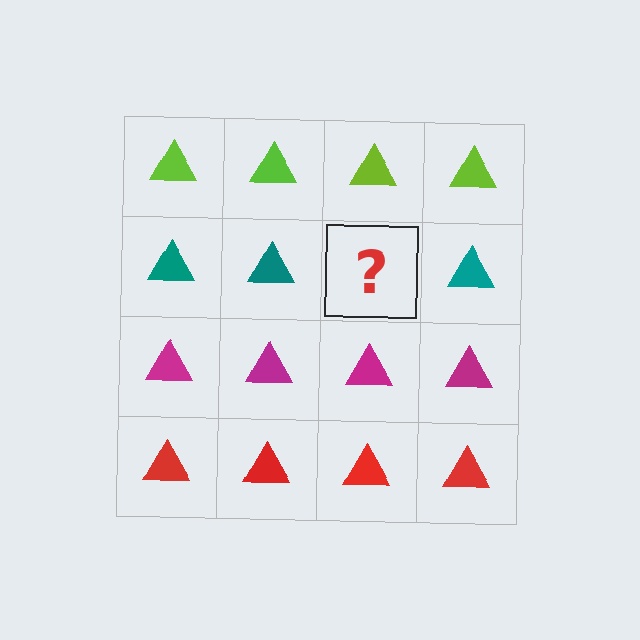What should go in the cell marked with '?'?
The missing cell should contain a teal triangle.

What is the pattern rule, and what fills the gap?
The rule is that each row has a consistent color. The gap should be filled with a teal triangle.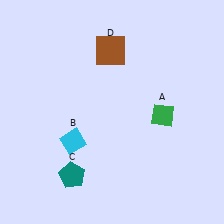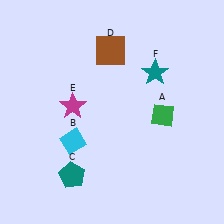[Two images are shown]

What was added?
A magenta star (E), a teal star (F) were added in Image 2.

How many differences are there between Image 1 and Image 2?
There are 2 differences between the two images.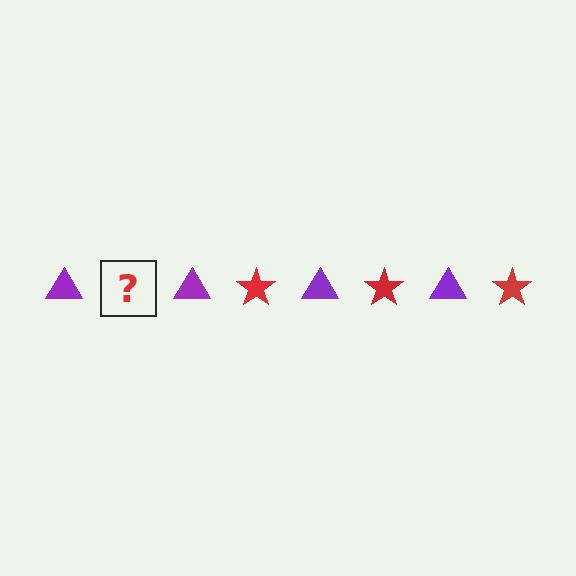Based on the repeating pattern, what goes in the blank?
The blank should be a red star.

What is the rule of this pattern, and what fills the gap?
The rule is that the pattern alternates between purple triangle and red star. The gap should be filled with a red star.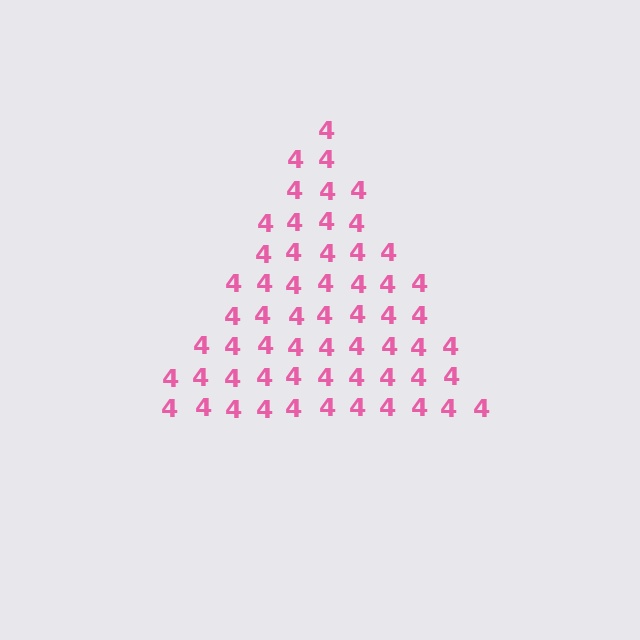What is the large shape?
The large shape is a triangle.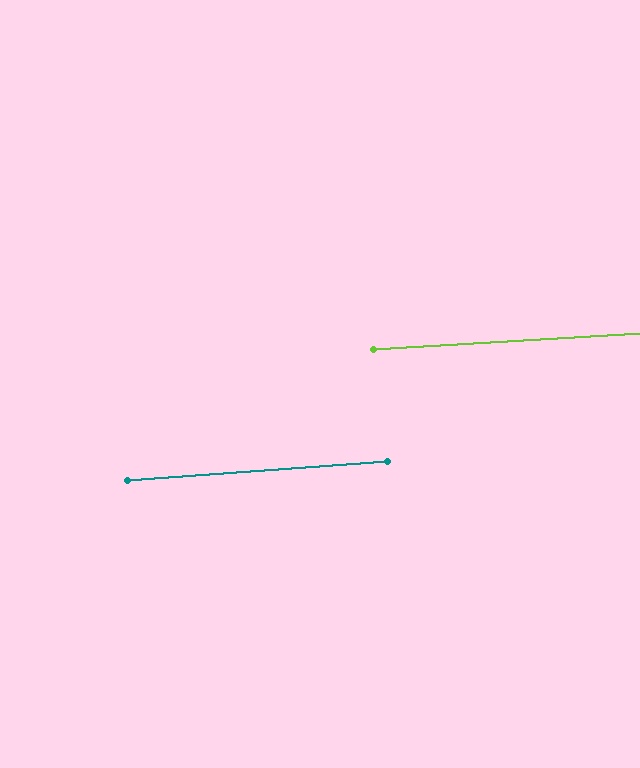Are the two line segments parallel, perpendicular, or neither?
Parallel — their directions differ by only 0.6°.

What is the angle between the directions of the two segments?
Approximately 1 degree.